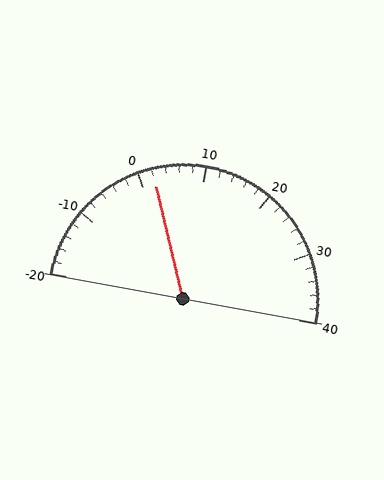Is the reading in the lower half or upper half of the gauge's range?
The reading is in the lower half of the range (-20 to 40).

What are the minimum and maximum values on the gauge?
The gauge ranges from -20 to 40.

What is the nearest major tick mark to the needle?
The nearest major tick mark is 0.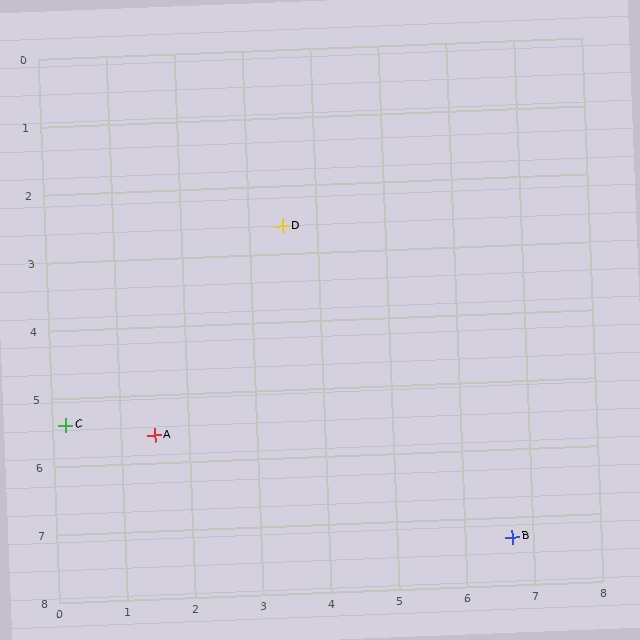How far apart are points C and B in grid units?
Points C and B are about 6.8 grid units apart.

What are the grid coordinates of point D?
Point D is at approximately (3.5, 2.6).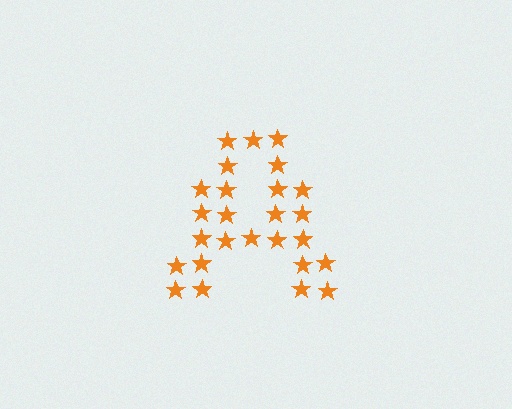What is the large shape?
The large shape is the letter A.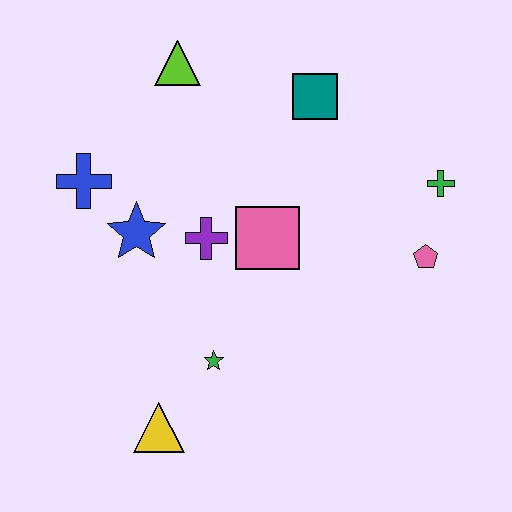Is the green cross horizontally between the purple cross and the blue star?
No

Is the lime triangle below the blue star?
No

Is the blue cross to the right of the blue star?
No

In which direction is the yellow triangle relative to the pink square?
The yellow triangle is below the pink square.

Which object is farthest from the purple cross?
The green cross is farthest from the purple cross.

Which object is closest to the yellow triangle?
The green star is closest to the yellow triangle.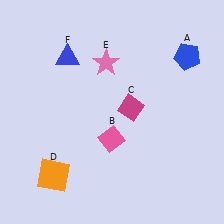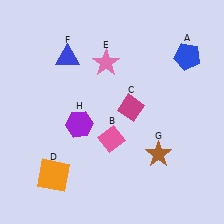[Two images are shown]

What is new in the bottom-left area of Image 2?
A purple hexagon (H) was added in the bottom-left area of Image 2.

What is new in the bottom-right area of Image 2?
A brown star (G) was added in the bottom-right area of Image 2.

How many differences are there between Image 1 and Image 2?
There are 2 differences between the two images.